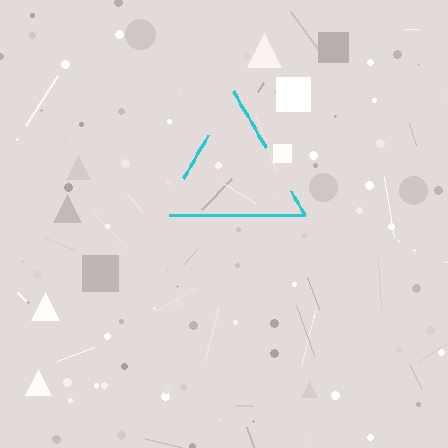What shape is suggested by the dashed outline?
The dashed outline suggests a triangle.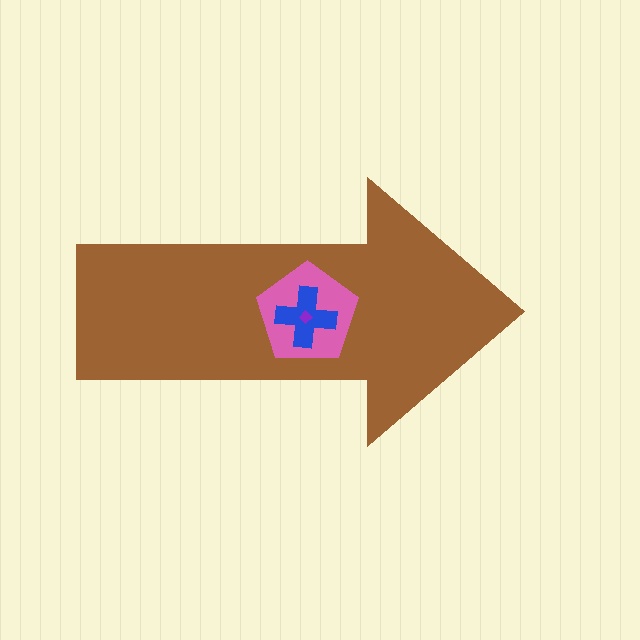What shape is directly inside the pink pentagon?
The blue cross.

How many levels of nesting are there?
4.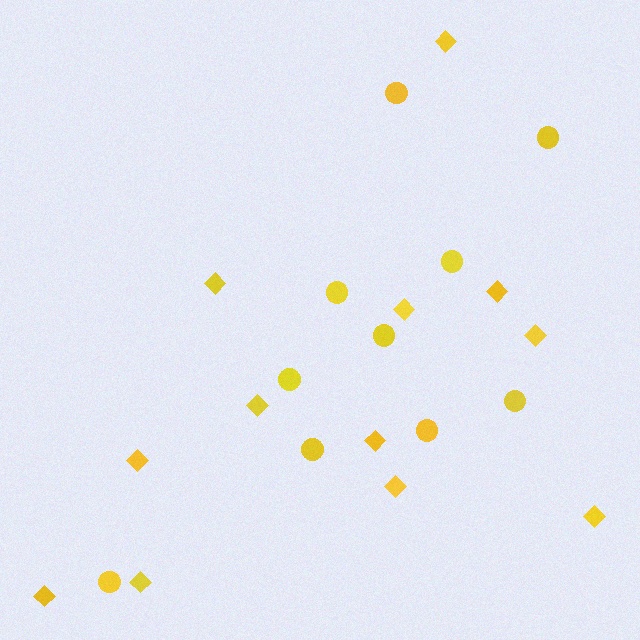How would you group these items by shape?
There are 2 groups: one group of diamonds (12) and one group of circles (10).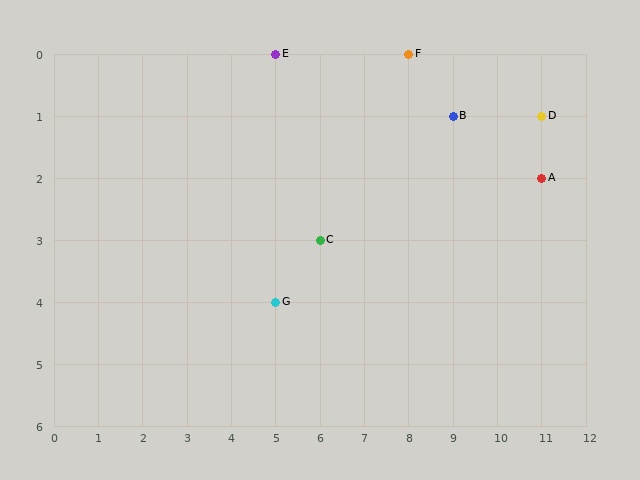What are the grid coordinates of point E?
Point E is at grid coordinates (5, 0).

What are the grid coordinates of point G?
Point G is at grid coordinates (5, 4).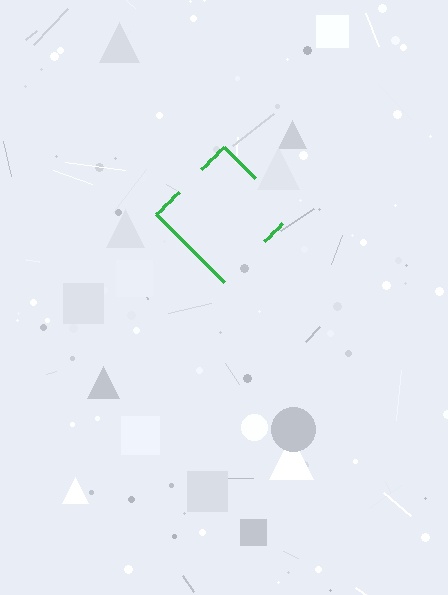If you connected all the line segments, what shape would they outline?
They would outline a diamond.